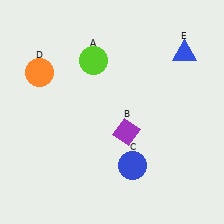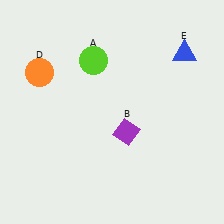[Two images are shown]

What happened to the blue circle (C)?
The blue circle (C) was removed in Image 2. It was in the bottom-right area of Image 1.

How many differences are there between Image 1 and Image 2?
There is 1 difference between the two images.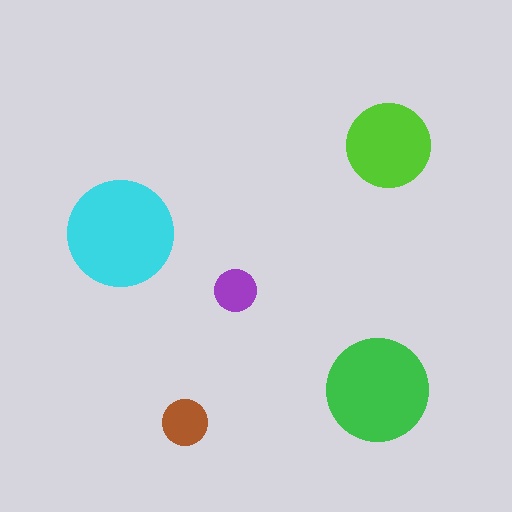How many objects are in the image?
There are 5 objects in the image.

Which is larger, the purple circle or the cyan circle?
The cyan one.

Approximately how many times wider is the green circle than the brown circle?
About 2 times wider.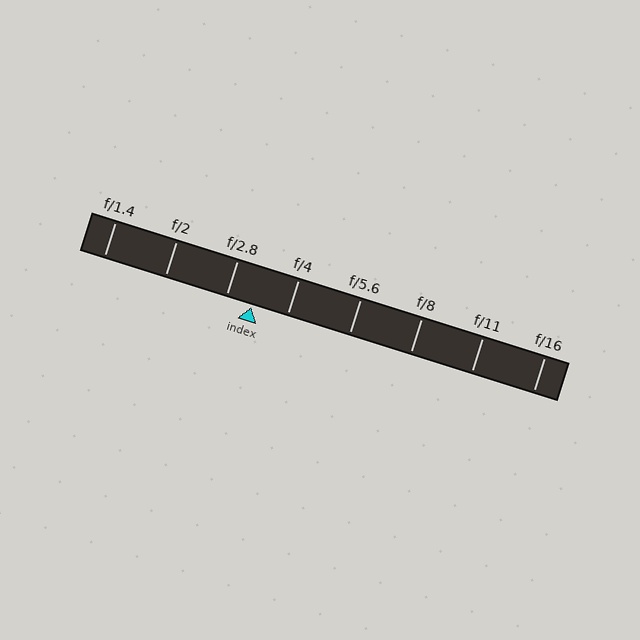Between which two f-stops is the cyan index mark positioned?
The index mark is between f/2.8 and f/4.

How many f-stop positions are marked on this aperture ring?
There are 8 f-stop positions marked.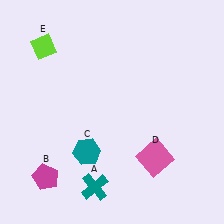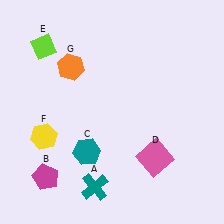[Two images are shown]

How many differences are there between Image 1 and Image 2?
There are 2 differences between the two images.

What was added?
A yellow hexagon (F), an orange hexagon (G) were added in Image 2.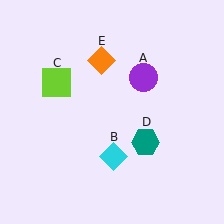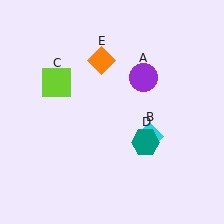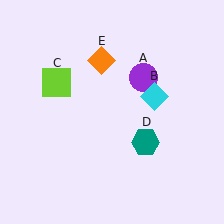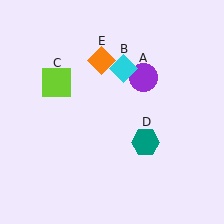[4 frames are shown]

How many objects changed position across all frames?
1 object changed position: cyan diamond (object B).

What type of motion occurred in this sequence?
The cyan diamond (object B) rotated counterclockwise around the center of the scene.